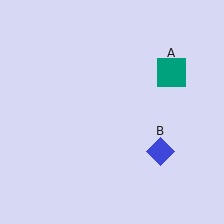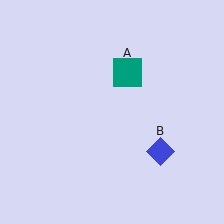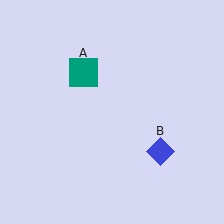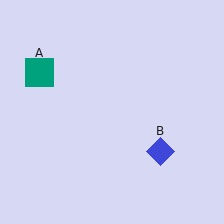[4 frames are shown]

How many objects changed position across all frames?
1 object changed position: teal square (object A).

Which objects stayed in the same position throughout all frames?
Blue diamond (object B) remained stationary.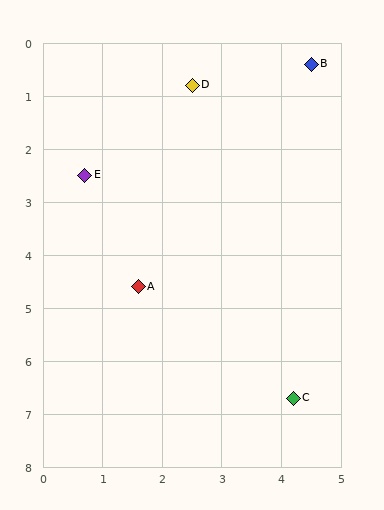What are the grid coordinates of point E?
Point E is at approximately (0.7, 2.5).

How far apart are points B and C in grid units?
Points B and C are about 6.3 grid units apart.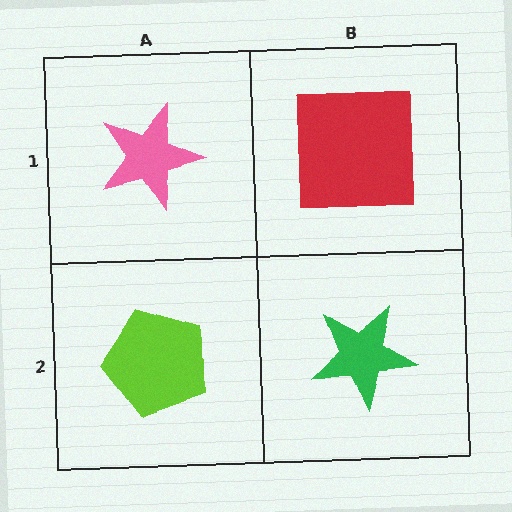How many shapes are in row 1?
2 shapes.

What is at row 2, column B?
A green star.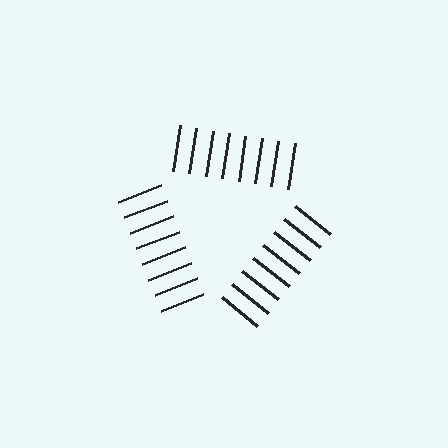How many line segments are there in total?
24 — 8 along each of the 3 edges.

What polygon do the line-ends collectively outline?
An illusory triangle — the line segments terminate on its edges but no continuous stroke is drawn.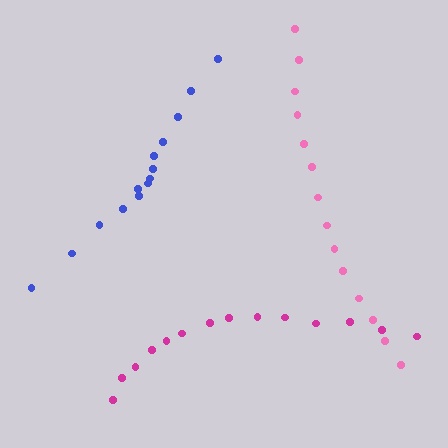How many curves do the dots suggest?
There are 3 distinct paths.